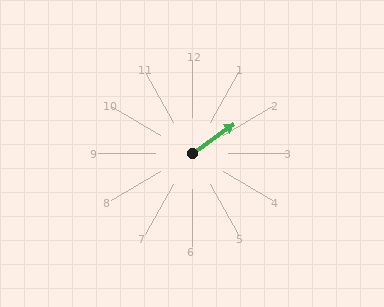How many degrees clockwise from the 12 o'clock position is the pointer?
Approximately 55 degrees.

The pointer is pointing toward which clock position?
Roughly 2 o'clock.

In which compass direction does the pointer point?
Northeast.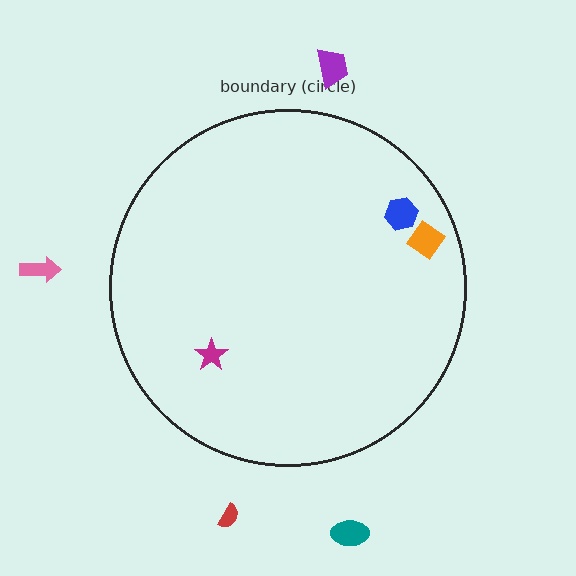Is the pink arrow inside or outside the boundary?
Outside.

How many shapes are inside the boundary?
3 inside, 4 outside.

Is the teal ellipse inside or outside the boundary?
Outside.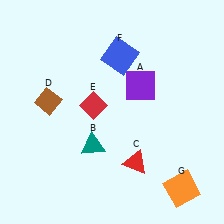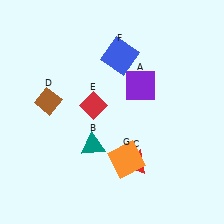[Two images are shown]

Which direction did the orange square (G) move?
The orange square (G) moved left.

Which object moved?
The orange square (G) moved left.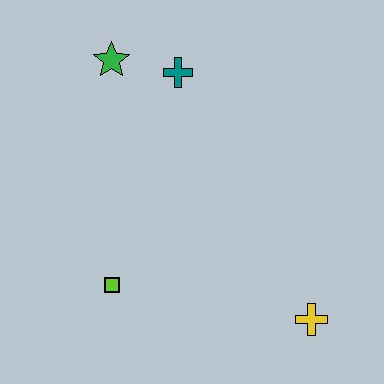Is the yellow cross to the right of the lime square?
Yes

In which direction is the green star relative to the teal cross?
The green star is to the left of the teal cross.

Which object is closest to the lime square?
The yellow cross is closest to the lime square.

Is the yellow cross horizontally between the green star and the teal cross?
No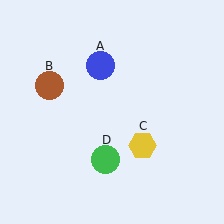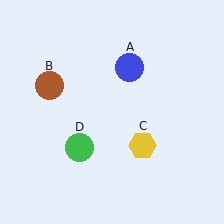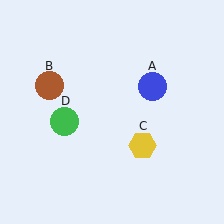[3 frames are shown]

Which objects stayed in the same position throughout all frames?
Brown circle (object B) and yellow hexagon (object C) remained stationary.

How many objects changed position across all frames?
2 objects changed position: blue circle (object A), green circle (object D).